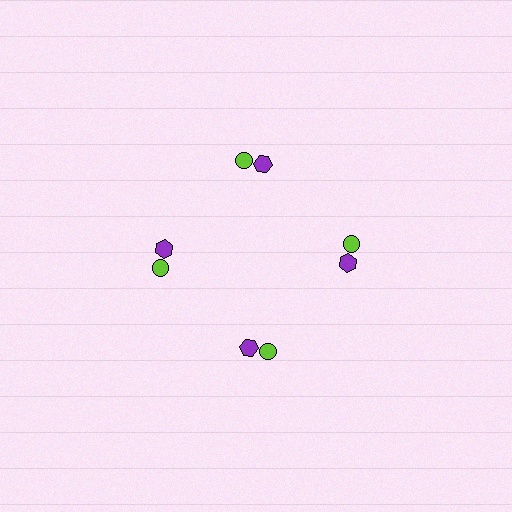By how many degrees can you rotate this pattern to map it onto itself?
The pattern maps onto itself every 90 degrees of rotation.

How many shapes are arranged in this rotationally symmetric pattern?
There are 8 shapes, arranged in 4 groups of 2.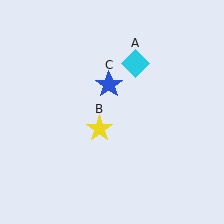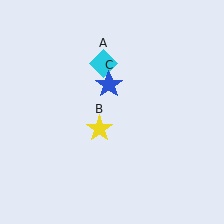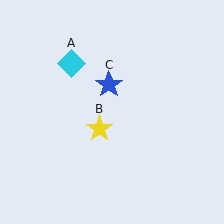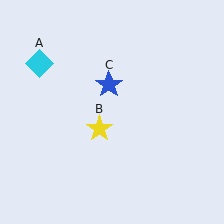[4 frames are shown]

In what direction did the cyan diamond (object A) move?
The cyan diamond (object A) moved left.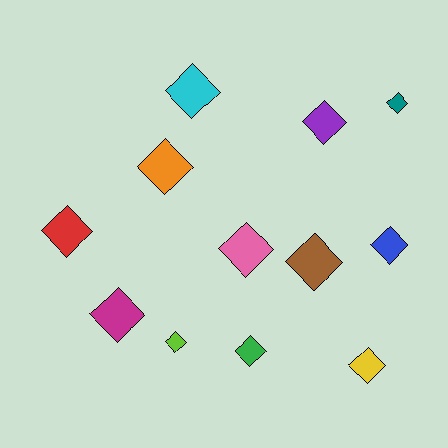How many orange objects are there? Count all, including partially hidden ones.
There is 1 orange object.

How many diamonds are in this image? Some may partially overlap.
There are 12 diamonds.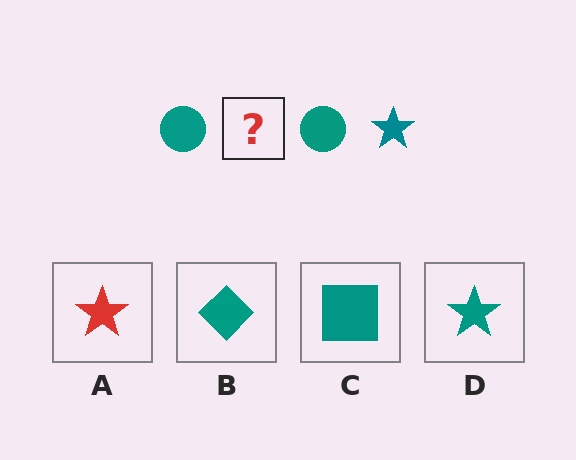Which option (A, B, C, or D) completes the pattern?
D.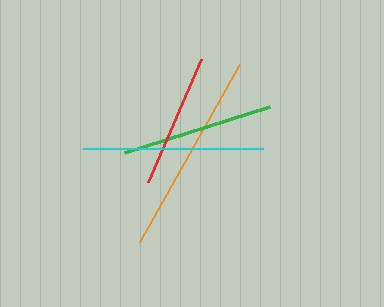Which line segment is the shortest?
The red line is the shortest at approximately 135 pixels.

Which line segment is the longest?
The orange line is the longest at approximately 204 pixels.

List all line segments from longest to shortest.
From longest to shortest: orange, cyan, green, red.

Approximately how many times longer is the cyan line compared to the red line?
The cyan line is approximately 1.3 times the length of the red line.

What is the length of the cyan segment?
The cyan segment is approximately 180 pixels long.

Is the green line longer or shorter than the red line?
The green line is longer than the red line.